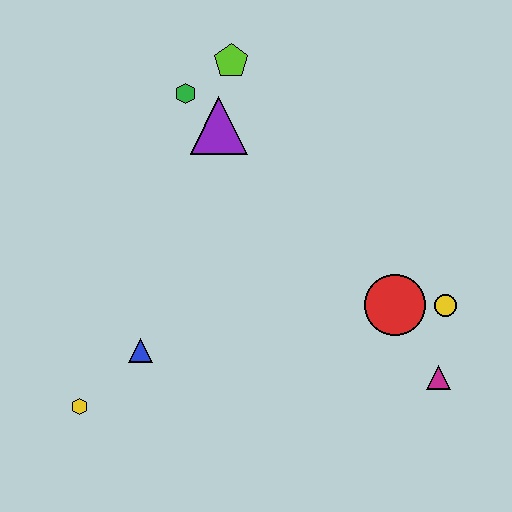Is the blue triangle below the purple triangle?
Yes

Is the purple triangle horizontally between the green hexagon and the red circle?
Yes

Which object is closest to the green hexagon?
The purple triangle is closest to the green hexagon.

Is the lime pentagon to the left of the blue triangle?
No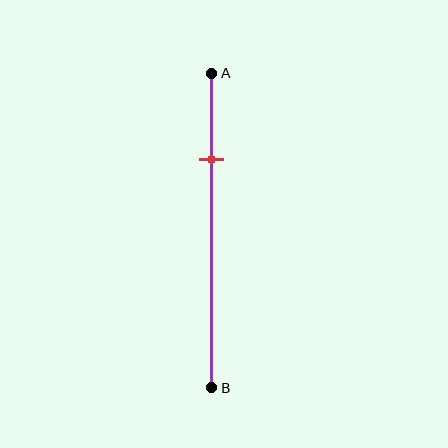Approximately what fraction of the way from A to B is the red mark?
The red mark is approximately 25% of the way from A to B.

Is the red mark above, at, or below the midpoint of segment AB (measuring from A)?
The red mark is above the midpoint of segment AB.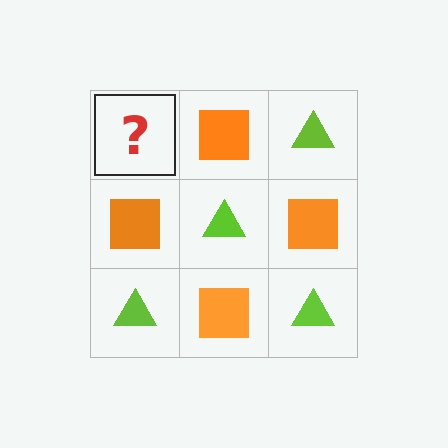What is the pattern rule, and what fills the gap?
The rule is that it alternates lime triangle and orange square in a checkerboard pattern. The gap should be filled with a lime triangle.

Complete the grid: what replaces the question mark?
The question mark should be replaced with a lime triangle.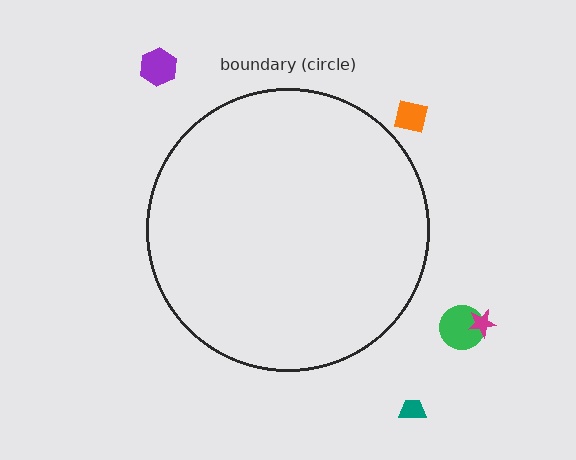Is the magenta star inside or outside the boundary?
Outside.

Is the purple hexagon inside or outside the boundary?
Outside.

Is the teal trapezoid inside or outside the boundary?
Outside.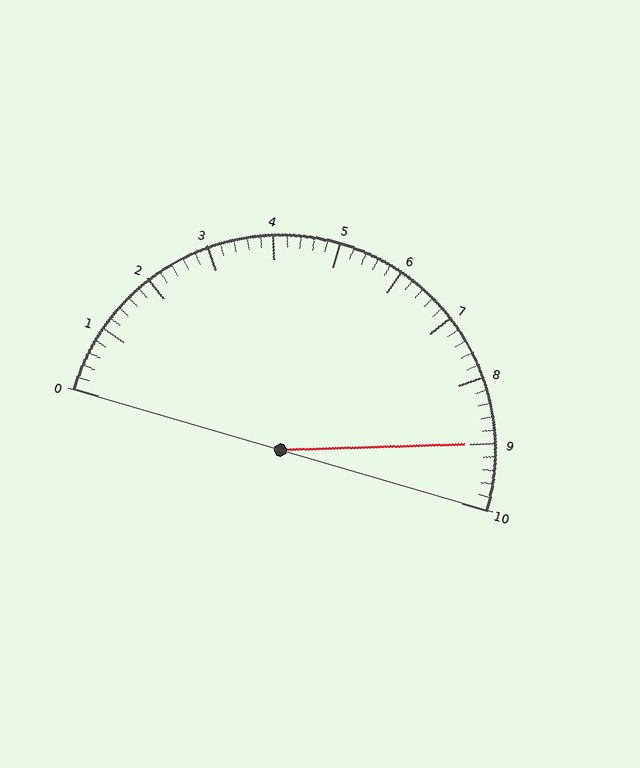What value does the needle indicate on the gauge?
The needle indicates approximately 9.0.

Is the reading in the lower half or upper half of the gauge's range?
The reading is in the upper half of the range (0 to 10).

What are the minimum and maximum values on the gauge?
The gauge ranges from 0 to 10.